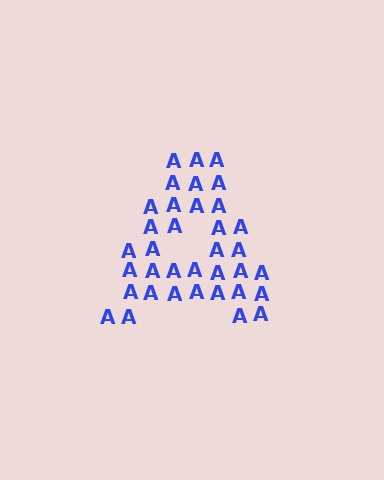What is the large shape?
The large shape is the letter A.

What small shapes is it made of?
It is made of small letter A's.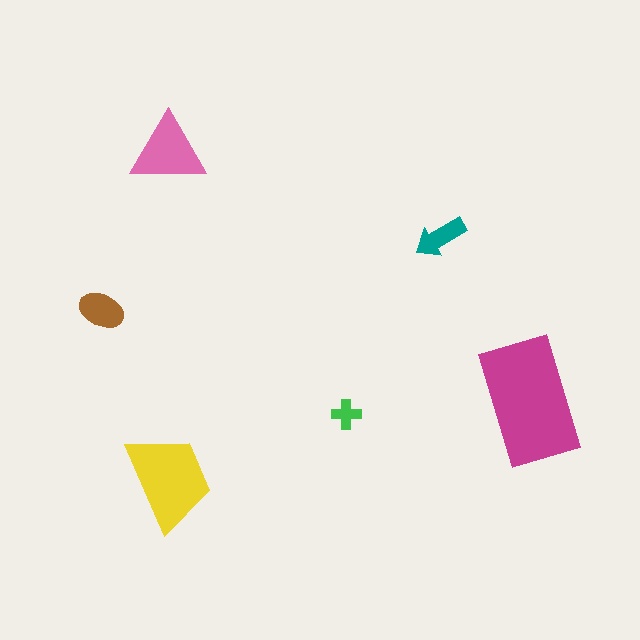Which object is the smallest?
The green cross.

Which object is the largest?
The magenta rectangle.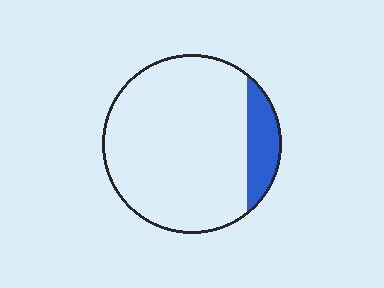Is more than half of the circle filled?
No.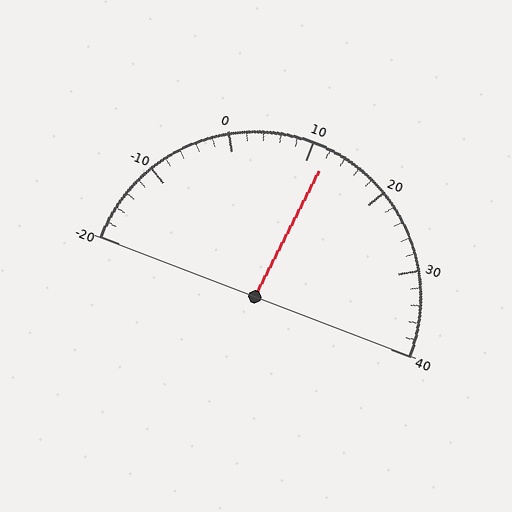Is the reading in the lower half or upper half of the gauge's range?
The reading is in the upper half of the range (-20 to 40).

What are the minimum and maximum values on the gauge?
The gauge ranges from -20 to 40.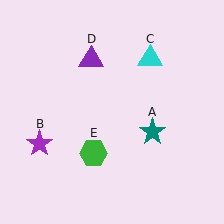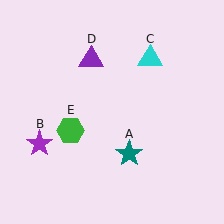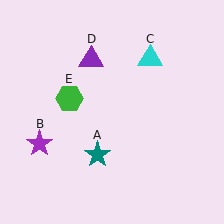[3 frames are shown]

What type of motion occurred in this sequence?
The teal star (object A), green hexagon (object E) rotated clockwise around the center of the scene.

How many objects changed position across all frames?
2 objects changed position: teal star (object A), green hexagon (object E).